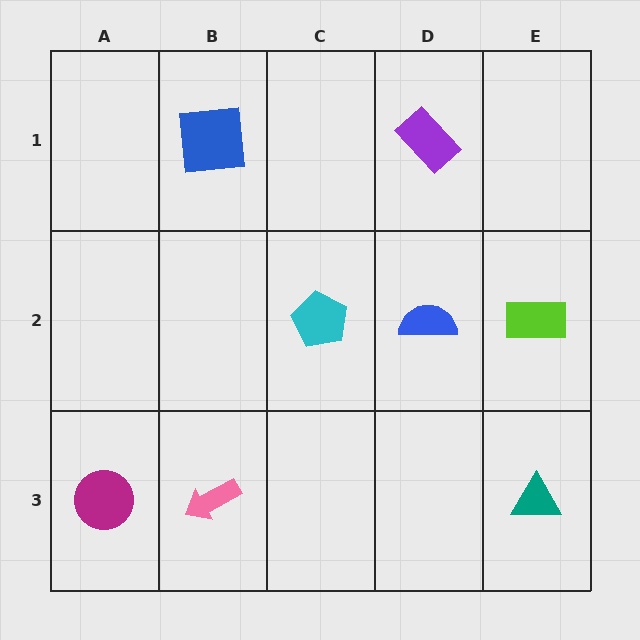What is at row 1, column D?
A purple rectangle.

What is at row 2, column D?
A blue semicircle.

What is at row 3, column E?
A teal triangle.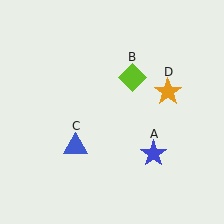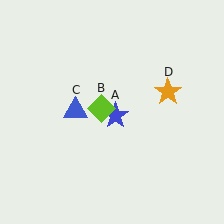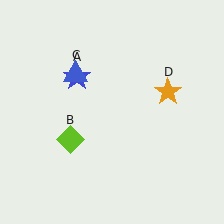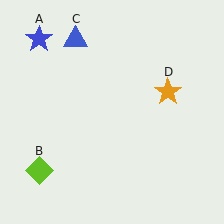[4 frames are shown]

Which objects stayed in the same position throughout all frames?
Orange star (object D) remained stationary.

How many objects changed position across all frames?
3 objects changed position: blue star (object A), lime diamond (object B), blue triangle (object C).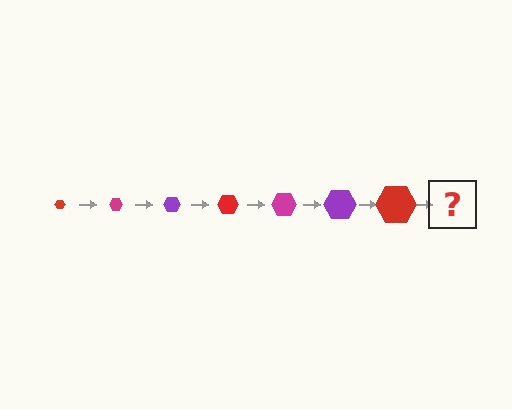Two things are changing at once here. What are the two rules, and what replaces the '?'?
The two rules are that the hexagon grows larger each step and the color cycles through red, magenta, and purple. The '?' should be a magenta hexagon, larger than the previous one.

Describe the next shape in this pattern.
It should be a magenta hexagon, larger than the previous one.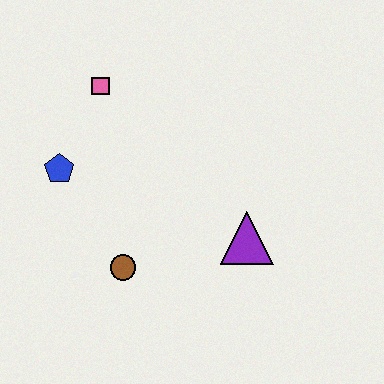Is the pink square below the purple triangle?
No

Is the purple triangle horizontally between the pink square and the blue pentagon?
No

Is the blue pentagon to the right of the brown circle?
No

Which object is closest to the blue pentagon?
The pink square is closest to the blue pentagon.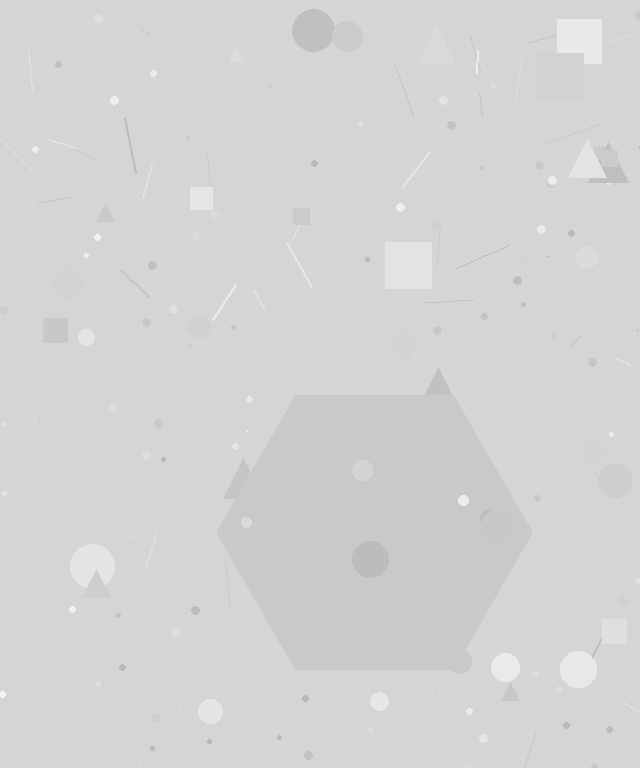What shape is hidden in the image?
A hexagon is hidden in the image.